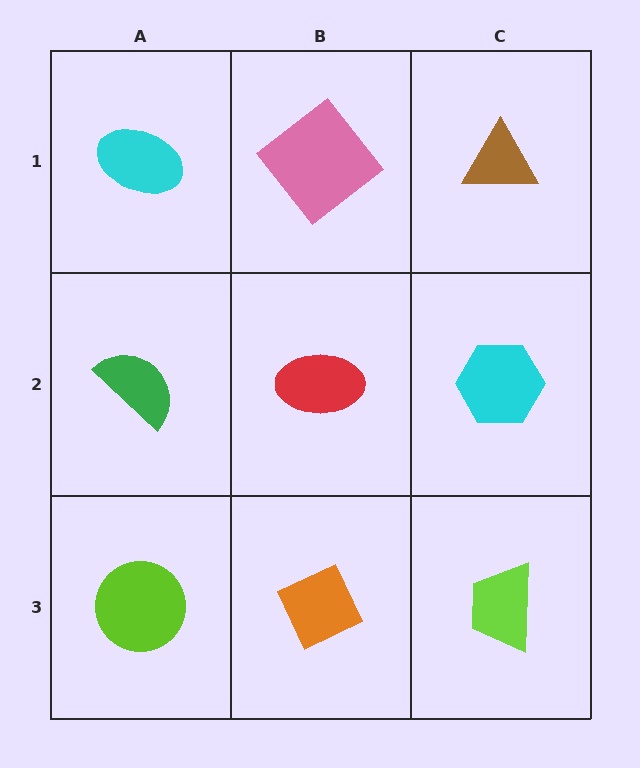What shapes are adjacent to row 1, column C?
A cyan hexagon (row 2, column C), a pink diamond (row 1, column B).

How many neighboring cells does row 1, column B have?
3.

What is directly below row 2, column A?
A lime circle.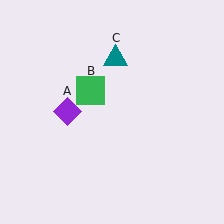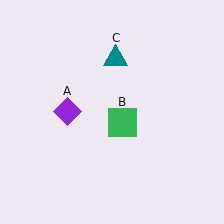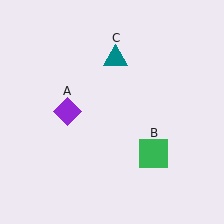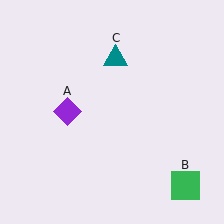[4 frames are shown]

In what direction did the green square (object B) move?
The green square (object B) moved down and to the right.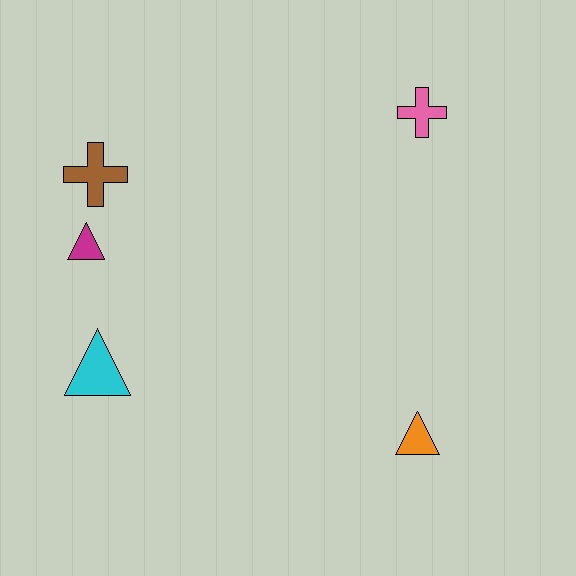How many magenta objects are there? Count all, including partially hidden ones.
There is 1 magenta object.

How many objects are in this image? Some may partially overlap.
There are 5 objects.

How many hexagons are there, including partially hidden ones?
There are no hexagons.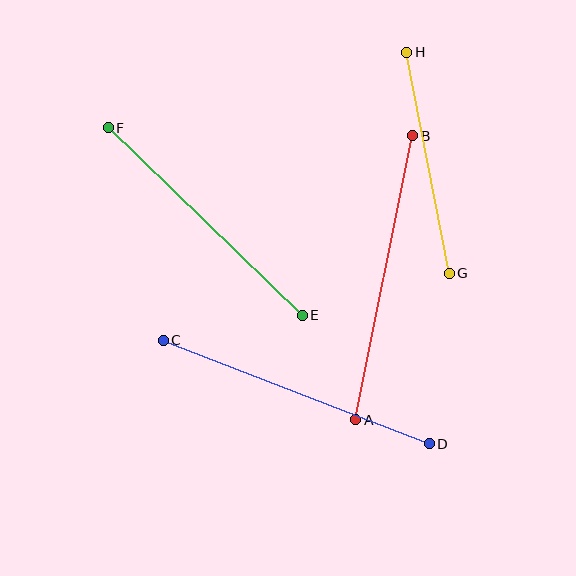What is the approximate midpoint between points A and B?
The midpoint is at approximately (384, 278) pixels.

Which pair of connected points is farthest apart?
Points A and B are farthest apart.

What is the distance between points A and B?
The distance is approximately 290 pixels.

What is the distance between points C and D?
The distance is approximately 285 pixels.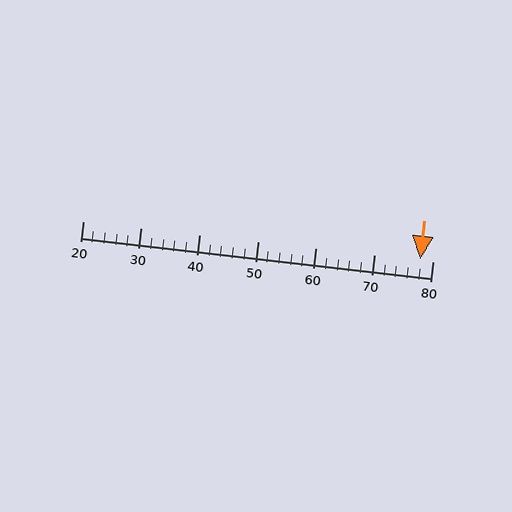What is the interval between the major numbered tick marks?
The major tick marks are spaced 10 units apart.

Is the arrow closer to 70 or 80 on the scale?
The arrow is closer to 80.